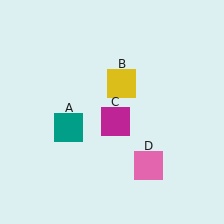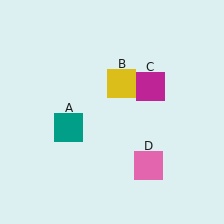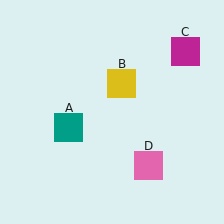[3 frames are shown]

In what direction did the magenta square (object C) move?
The magenta square (object C) moved up and to the right.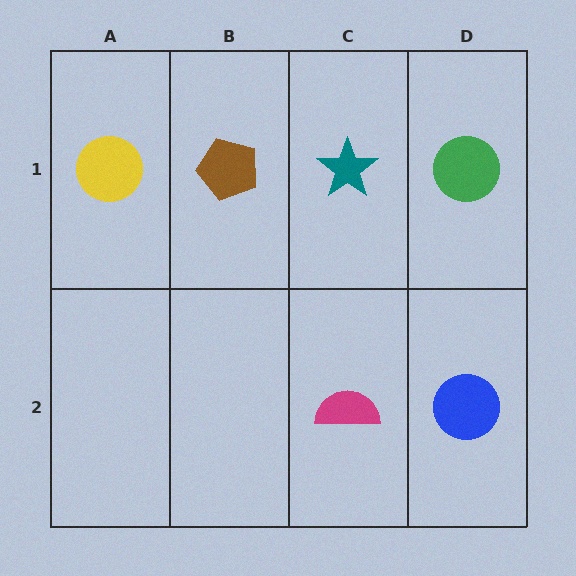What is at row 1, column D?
A green circle.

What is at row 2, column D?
A blue circle.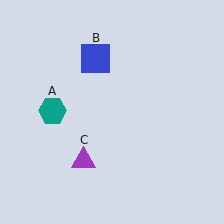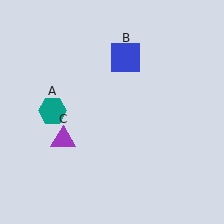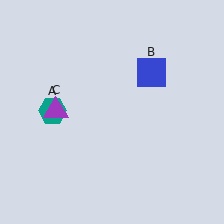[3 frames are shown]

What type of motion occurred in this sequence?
The blue square (object B), purple triangle (object C) rotated clockwise around the center of the scene.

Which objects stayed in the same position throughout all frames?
Teal hexagon (object A) remained stationary.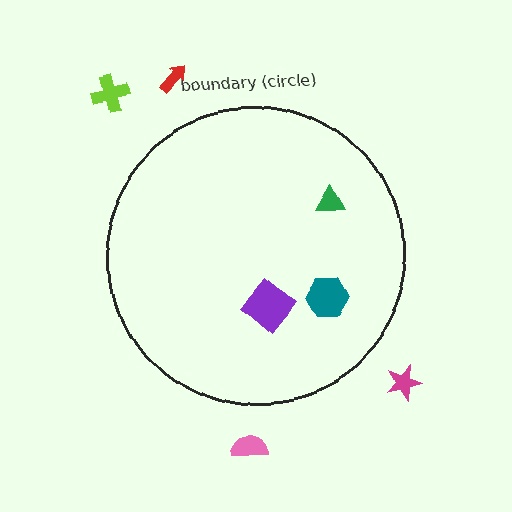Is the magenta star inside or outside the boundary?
Outside.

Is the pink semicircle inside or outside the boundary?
Outside.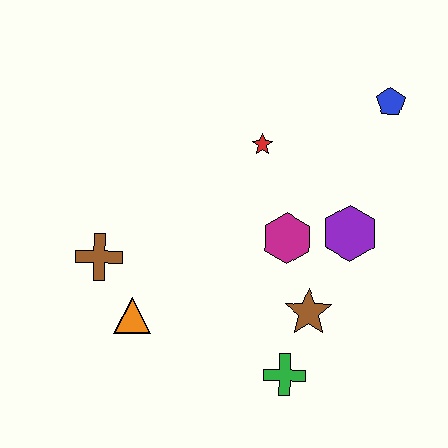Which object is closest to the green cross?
The brown star is closest to the green cross.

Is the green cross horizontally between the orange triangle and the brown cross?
No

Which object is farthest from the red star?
The green cross is farthest from the red star.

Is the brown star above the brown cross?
No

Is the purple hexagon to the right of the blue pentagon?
No